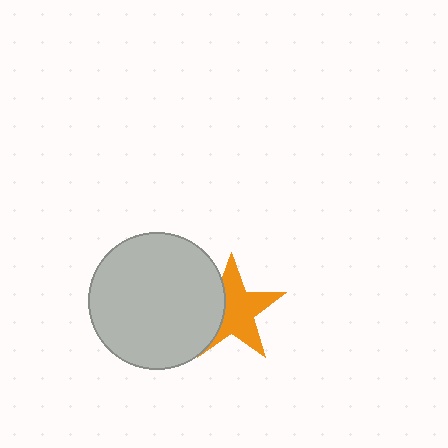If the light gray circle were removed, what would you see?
You would see the complete orange star.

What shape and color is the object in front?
The object in front is a light gray circle.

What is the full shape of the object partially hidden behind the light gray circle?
The partially hidden object is an orange star.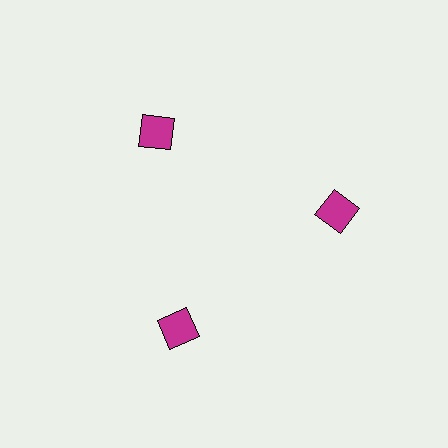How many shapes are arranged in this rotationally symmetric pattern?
There are 3 shapes, arranged in 3 groups of 1.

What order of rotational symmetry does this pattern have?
This pattern has 3-fold rotational symmetry.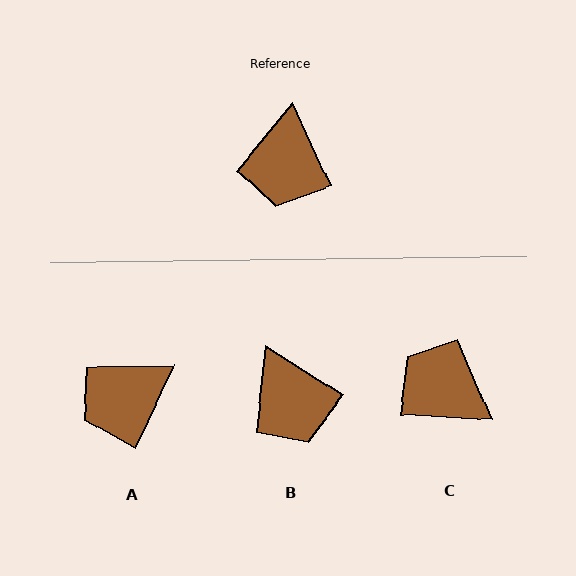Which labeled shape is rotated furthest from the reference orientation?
C, about 118 degrees away.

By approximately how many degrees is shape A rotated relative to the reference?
Approximately 50 degrees clockwise.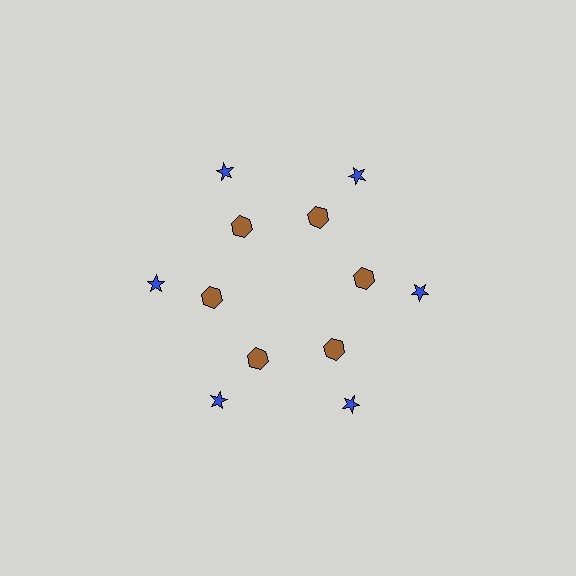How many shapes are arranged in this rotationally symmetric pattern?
There are 12 shapes, arranged in 6 groups of 2.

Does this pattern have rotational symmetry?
Yes, this pattern has 6-fold rotational symmetry. It looks the same after rotating 60 degrees around the center.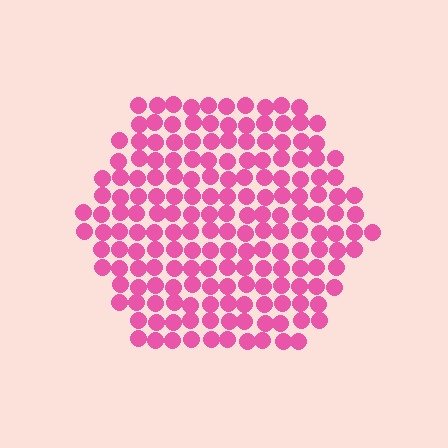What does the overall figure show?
The overall figure shows a hexagon.